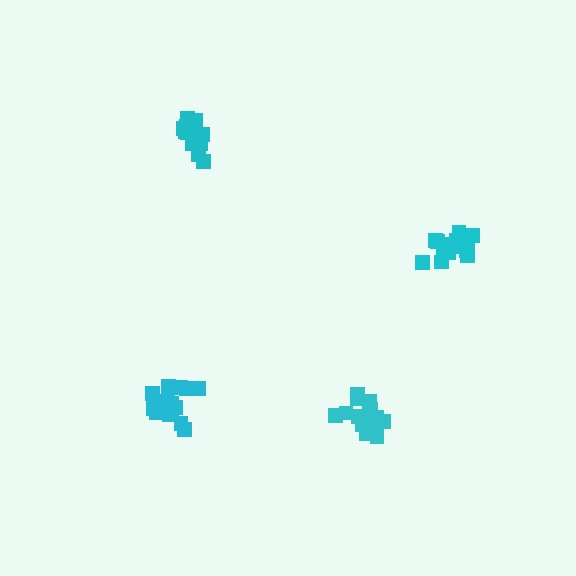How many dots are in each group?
Group 1: 15 dots, Group 2: 16 dots, Group 3: 18 dots, Group 4: 15 dots (64 total).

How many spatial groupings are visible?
There are 4 spatial groupings.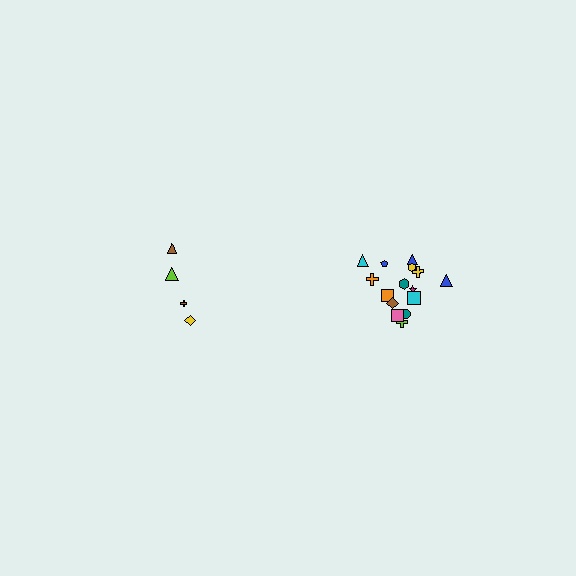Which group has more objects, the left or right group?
The right group.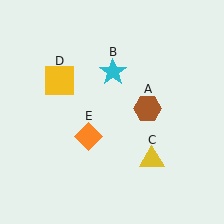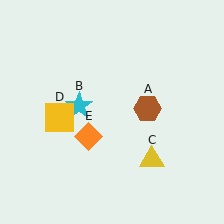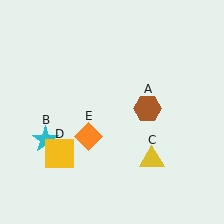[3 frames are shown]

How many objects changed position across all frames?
2 objects changed position: cyan star (object B), yellow square (object D).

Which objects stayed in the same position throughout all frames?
Brown hexagon (object A) and yellow triangle (object C) and orange diamond (object E) remained stationary.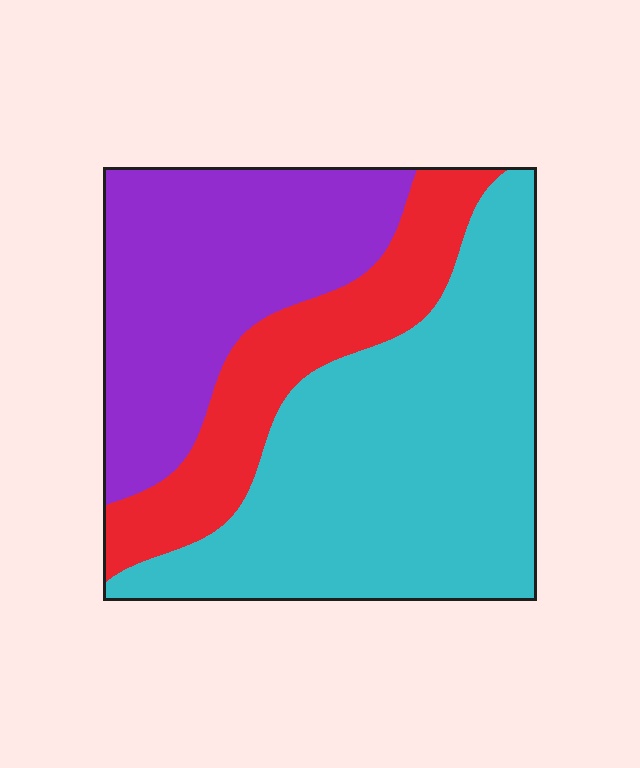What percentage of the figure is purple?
Purple takes up between a quarter and a half of the figure.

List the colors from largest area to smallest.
From largest to smallest: cyan, purple, red.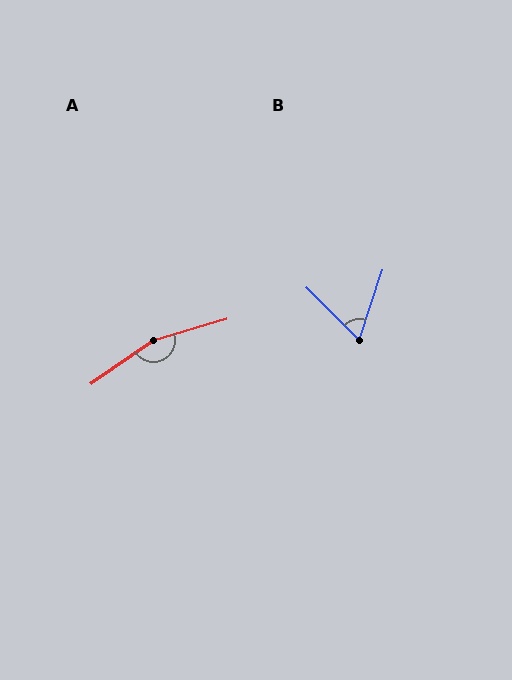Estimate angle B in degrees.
Approximately 63 degrees.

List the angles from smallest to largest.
B (63°), A (162°).